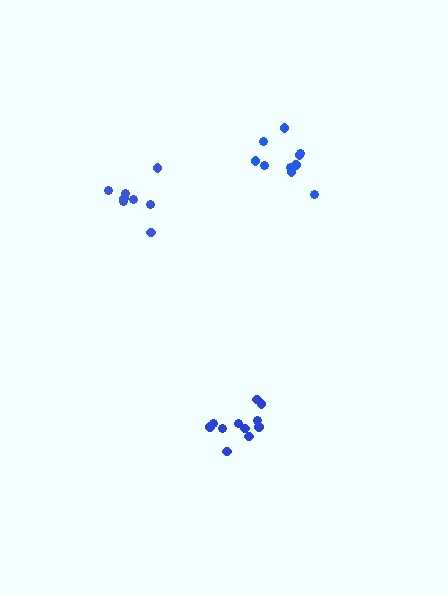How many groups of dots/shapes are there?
There are 3 groups.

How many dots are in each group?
Group 1: 10 dots, Group 2: 11 dots, Group 3: 8 dots (29 total).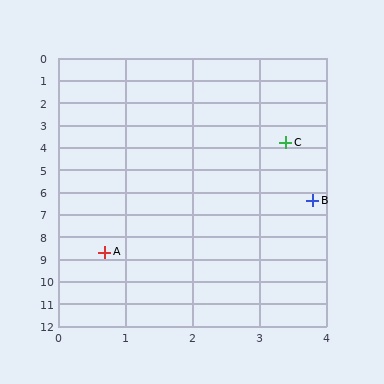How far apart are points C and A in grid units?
Points C and A are about 5.6 grid units apart.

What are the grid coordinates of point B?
Point B is at approximately (3.8, 6.4).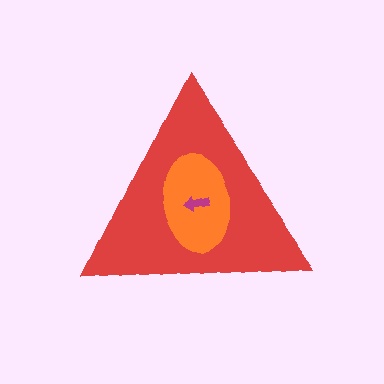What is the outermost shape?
The red triangle.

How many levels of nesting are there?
3.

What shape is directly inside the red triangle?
The orange ellipse.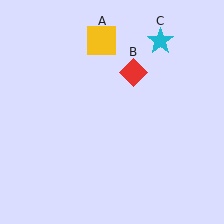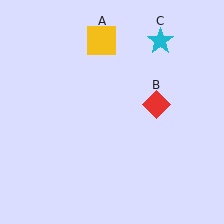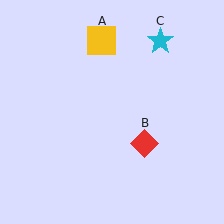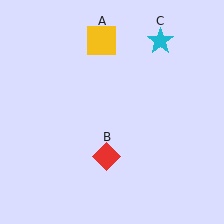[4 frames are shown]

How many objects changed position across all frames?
1 object changed position: red diamond (object B).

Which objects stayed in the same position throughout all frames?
Yellow square (object A) and cyan star (object C) remained stationary.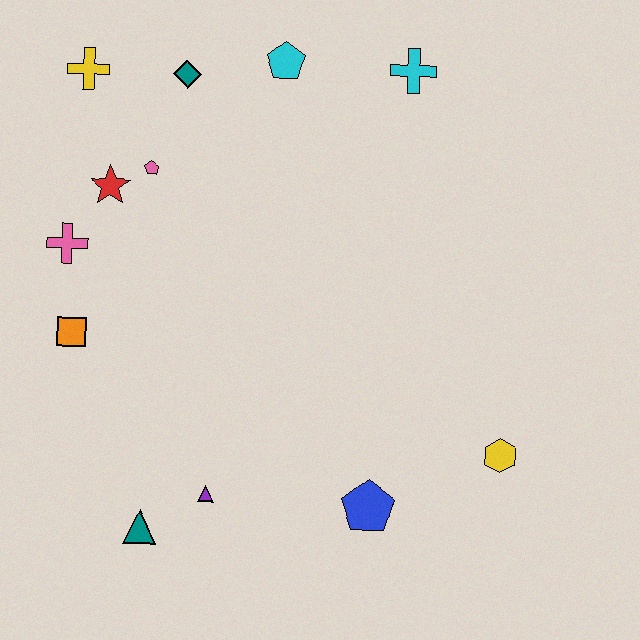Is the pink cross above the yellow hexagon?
Yes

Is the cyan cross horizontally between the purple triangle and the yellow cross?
No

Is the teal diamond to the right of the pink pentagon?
Yes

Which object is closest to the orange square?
The pink cross is closest to the orange square.